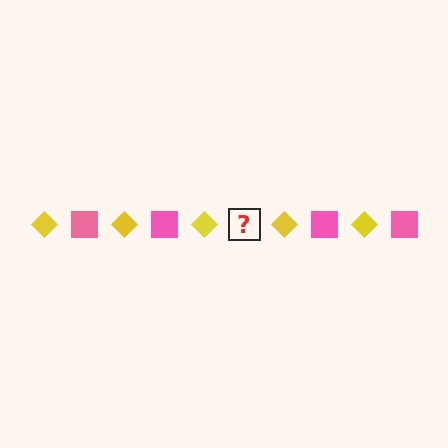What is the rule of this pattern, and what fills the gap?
The rule is that the pattern alternates between yellow diamond and pink square. The gap should be filled with a pink square.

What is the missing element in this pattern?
The missing element is a pink square.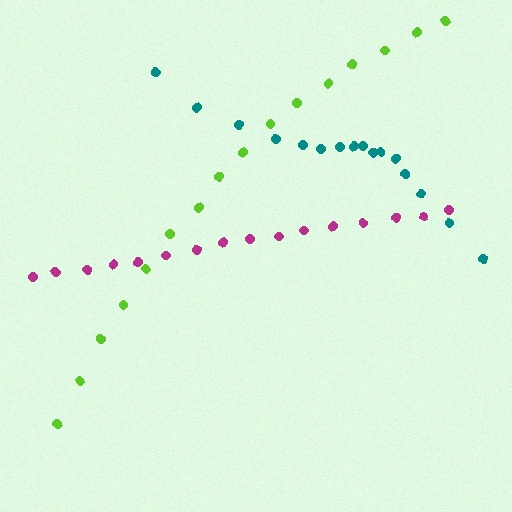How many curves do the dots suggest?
There are 3 distinct paths.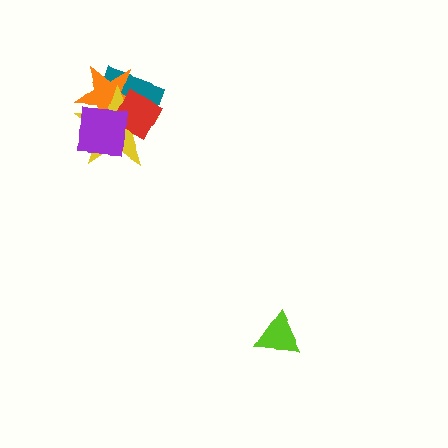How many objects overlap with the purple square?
4 objects overlap with the purple square.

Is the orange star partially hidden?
Yes, it is partially covered by another shape.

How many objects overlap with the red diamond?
4 objects overlap with the red diamond.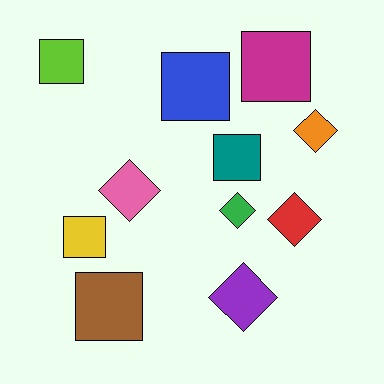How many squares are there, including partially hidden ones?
There are 6 squares.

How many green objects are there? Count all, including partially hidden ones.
There is 1 green object.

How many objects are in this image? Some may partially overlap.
There are 11 objects.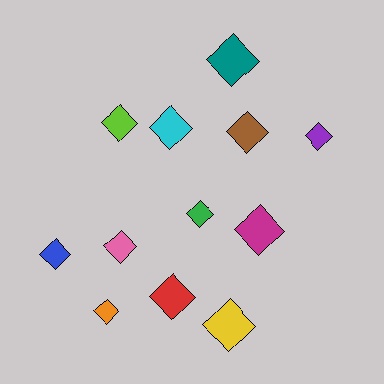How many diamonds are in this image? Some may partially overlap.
There are 12 diamonds.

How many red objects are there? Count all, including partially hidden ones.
There is 1 red object.